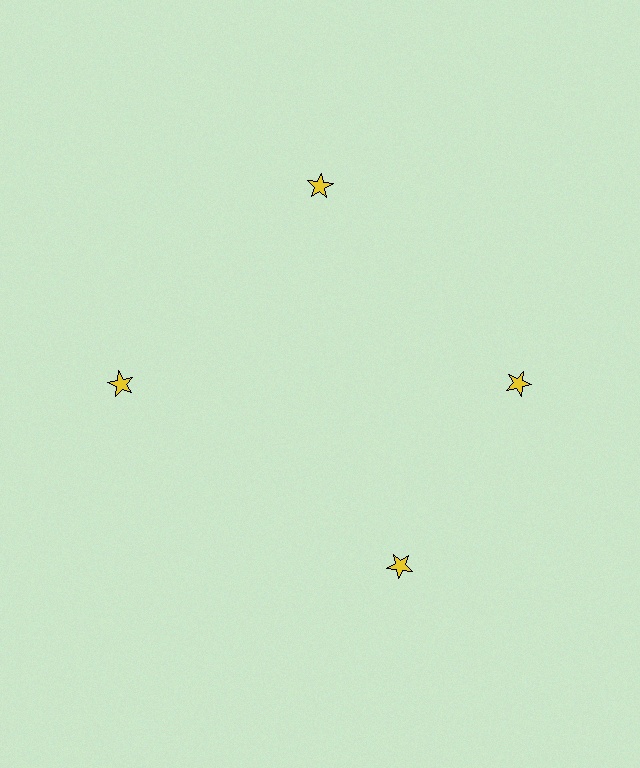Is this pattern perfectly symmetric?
No. The 4 yellow stars are arranged in a ring, but one element near the 6 o'clock position is rotated out of alignment along the ring, breaking the 4-fold rotational symmetry.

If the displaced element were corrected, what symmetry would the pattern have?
It would have 4-fold rotational symmetry — the pattern would map onto itself every 90 degrees.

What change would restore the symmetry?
The symmetry would be restored by rotating it back into even spacing with its neighbors so that all 4 stars sit at equal angles and equal distance from the center.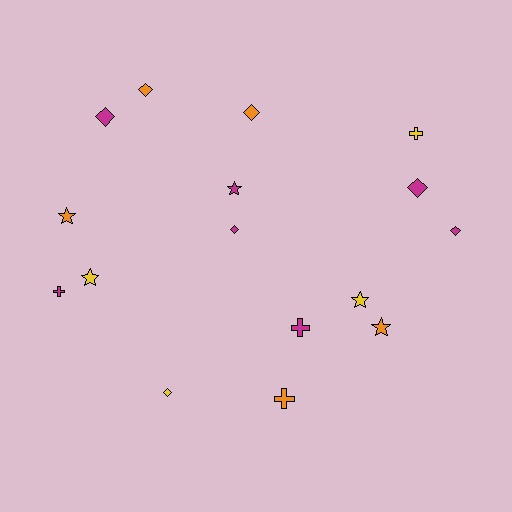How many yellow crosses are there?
There is 1 yellow cross.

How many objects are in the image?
There are 16 objects.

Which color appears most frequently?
Magenta, with 7 objects.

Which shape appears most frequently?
Diamond, with 7 objects.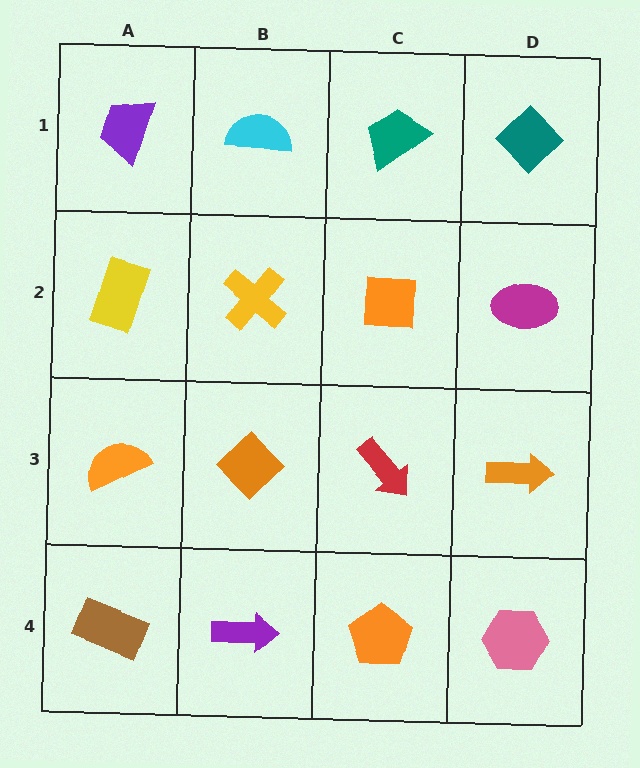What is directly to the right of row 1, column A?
A cyan semicircle.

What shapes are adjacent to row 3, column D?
A magenta ellipse (row 2, column D), a pink hexagon (row 4, column D), a red arrow (row 3, column C).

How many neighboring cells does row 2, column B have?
4.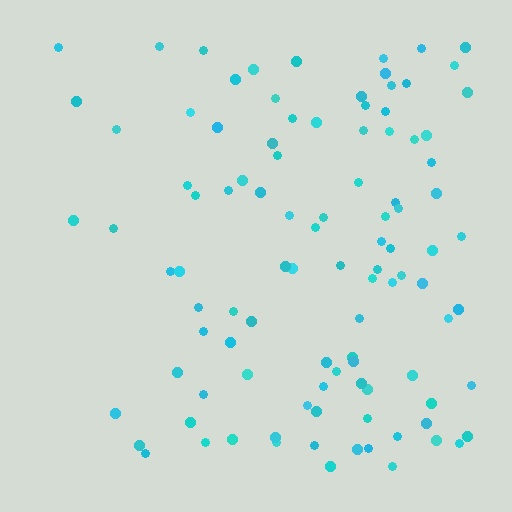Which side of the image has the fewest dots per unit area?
The left.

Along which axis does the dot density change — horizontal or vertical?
Horizontal.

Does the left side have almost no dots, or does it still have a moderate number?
Still a moderate number, just noticeably fewer than the right.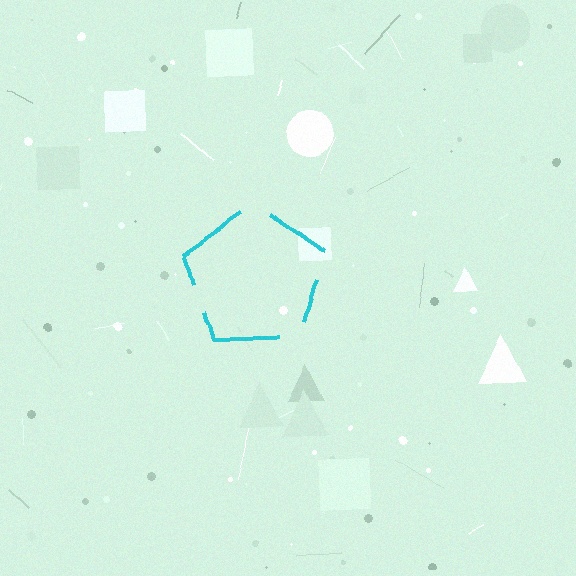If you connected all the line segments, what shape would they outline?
They would outline a pentagon.